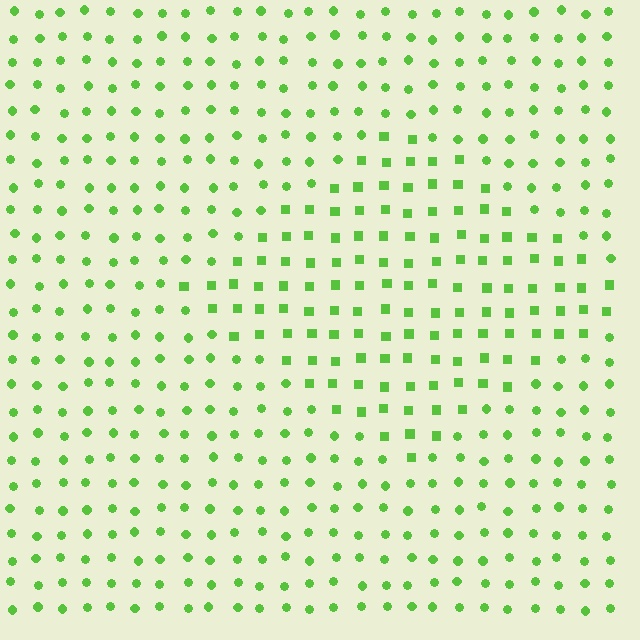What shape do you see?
I see a diamond.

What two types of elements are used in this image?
The image uses squares inside the diamond region and circles outside it.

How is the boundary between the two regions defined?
The boundary is defined by a change in element shape: squares inside vs. circles outside. All elements share the same color and spacing.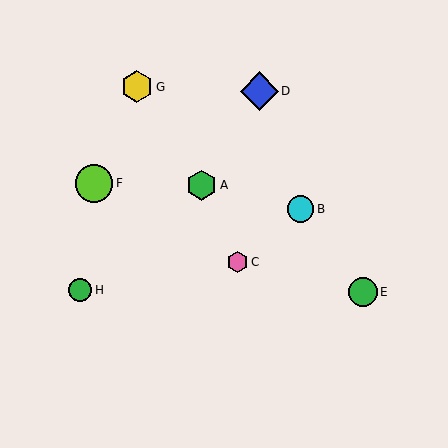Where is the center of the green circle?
The center of the green circle is at (363, 292).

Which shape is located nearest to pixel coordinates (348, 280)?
The green circle (labeled E) at (363, 292) is nearest to that location.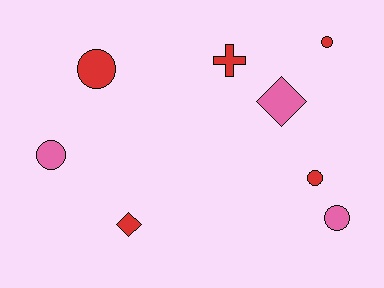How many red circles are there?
There are 3 red circles.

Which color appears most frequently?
Red, with 5 objects.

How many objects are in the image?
There are 8 objects.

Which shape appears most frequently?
Circle, with 5 objects.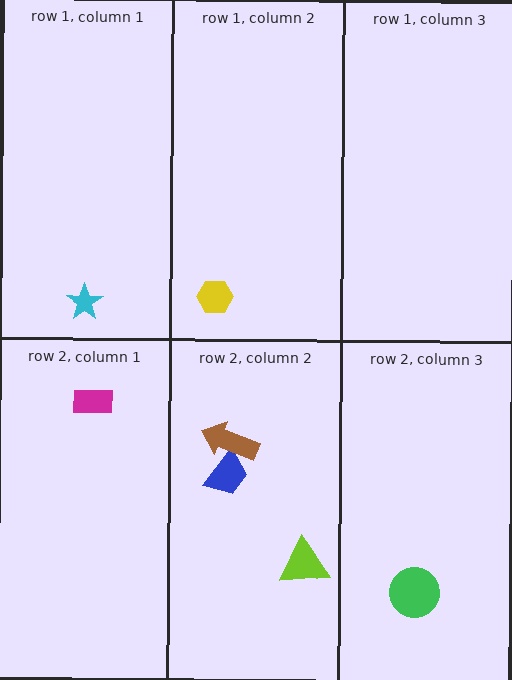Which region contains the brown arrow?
The row 2, column 2 region.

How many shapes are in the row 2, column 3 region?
1.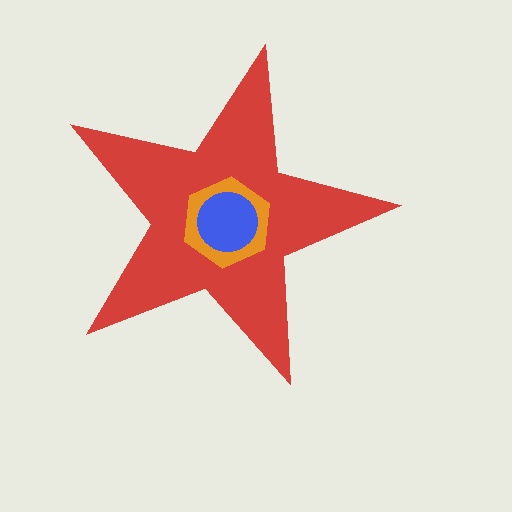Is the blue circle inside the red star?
Yes.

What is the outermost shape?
The red star.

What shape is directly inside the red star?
The orange hexagon.